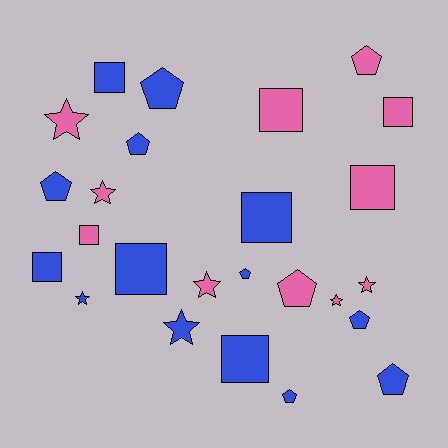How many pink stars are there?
There are 5 pink stars.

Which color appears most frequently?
Blue, with 14 objects.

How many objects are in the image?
There are 25 objects.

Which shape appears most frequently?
Pentagon, with 9 objects.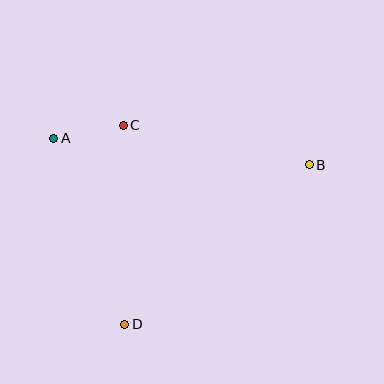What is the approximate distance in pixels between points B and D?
The distance between B and D is approximately 244 pixels.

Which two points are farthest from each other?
Points A and B are farthest from each other.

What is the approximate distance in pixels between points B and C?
The distance between B and C is approximately 190 pixels.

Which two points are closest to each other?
Points A and C are closest to each other.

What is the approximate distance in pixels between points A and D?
The distance between A and D is approximately 199 pixels.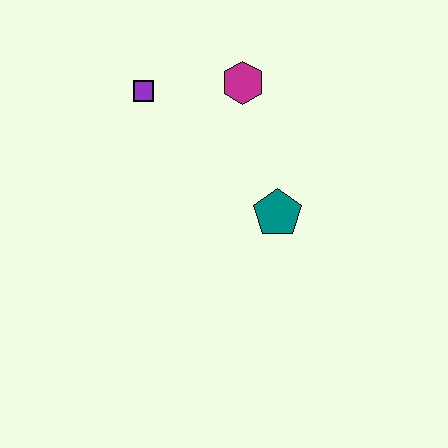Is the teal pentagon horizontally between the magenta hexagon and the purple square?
No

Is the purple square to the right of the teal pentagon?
No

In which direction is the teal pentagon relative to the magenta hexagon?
The teal pentagon is below the magenta hexagon.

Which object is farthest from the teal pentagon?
The purple square is farthest from the teal pentagon.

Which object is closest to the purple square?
The magenta hexagon is closest to the purple square.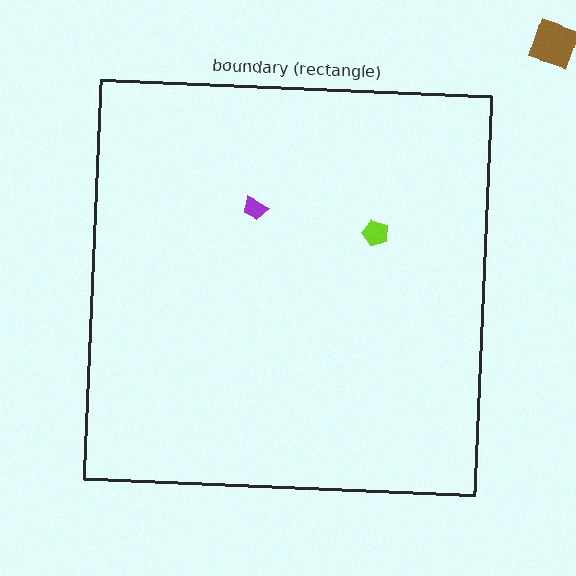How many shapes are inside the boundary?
2 inside, 1 outside.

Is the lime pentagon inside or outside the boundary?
Inside.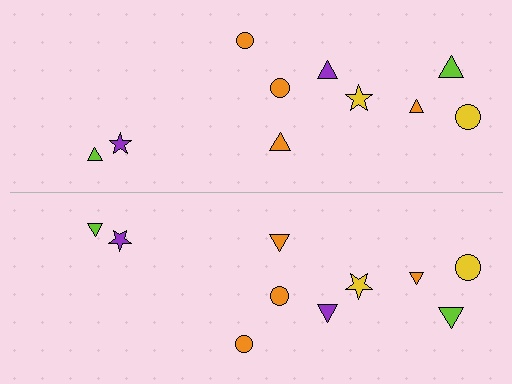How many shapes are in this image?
There are 20 shapes in this image.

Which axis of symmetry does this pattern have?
The pattern has a horizontal axis of symmetry running through the center of the image.